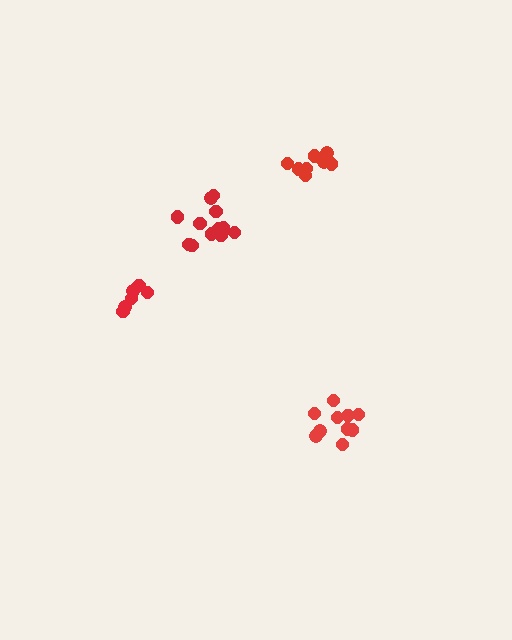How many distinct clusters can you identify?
There are 4 distinct clusters.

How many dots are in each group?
Group 1: 12 dots, Group 2: 10 dots, Group 3: 6 dots, Group 4: 8 dots (36 total).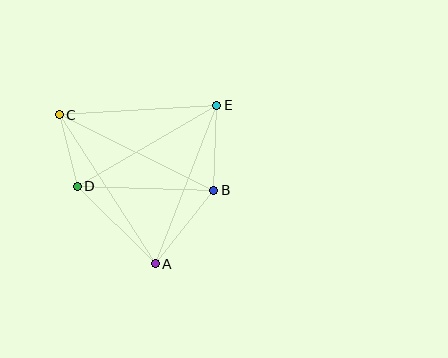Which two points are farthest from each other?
Points A and C are farthest from each other.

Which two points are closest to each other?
Points C and D are closest to each other.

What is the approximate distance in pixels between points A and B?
The distance between A and B is approximately 94 pixels.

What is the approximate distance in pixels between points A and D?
The distance between A and D is approximately 110 pixels.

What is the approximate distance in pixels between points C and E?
The distance between C and E is approximately 158 pixels.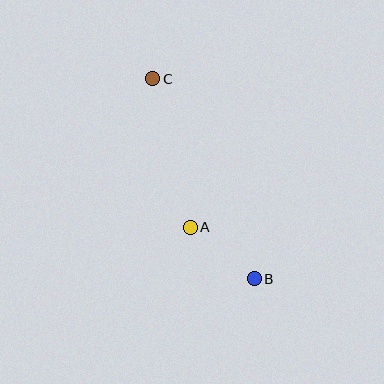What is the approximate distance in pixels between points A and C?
The distance between A and C is approximately 153 pixels.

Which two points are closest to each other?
Points A and B are closest to each other.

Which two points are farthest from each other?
Points B and C are farthest from each other.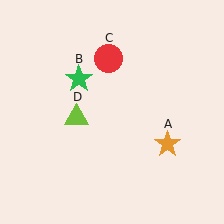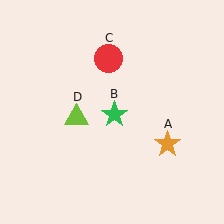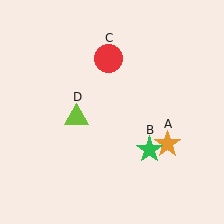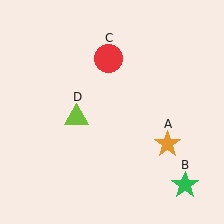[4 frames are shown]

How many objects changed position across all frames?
1 object changed position: green star (object B).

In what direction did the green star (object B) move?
The green star (object B) moved down and to the right.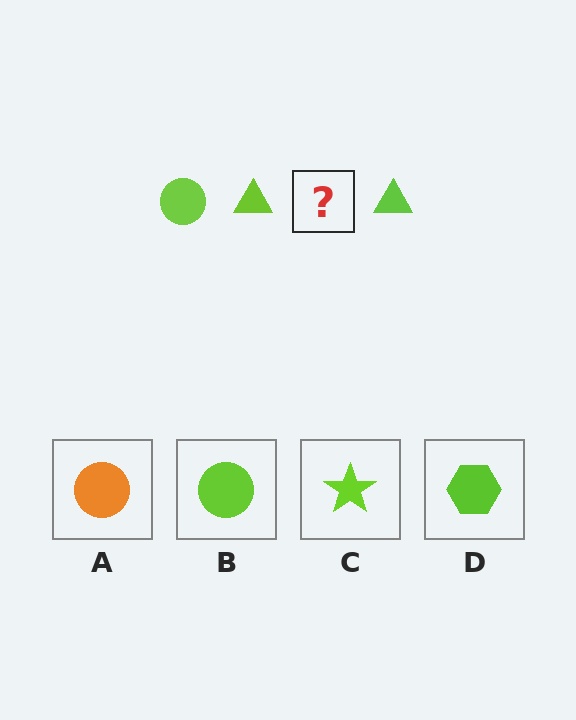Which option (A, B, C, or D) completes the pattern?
B.